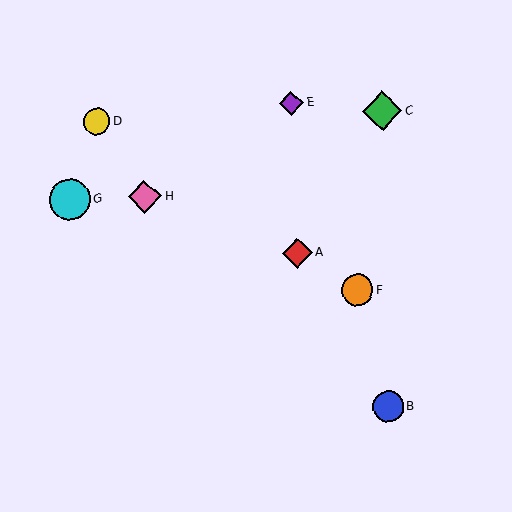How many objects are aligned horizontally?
2 objects (G, H) are aligned horizontally.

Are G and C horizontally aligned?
No, G is at y≈199 and C is at y≈111.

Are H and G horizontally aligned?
Yes, both are at y≈197.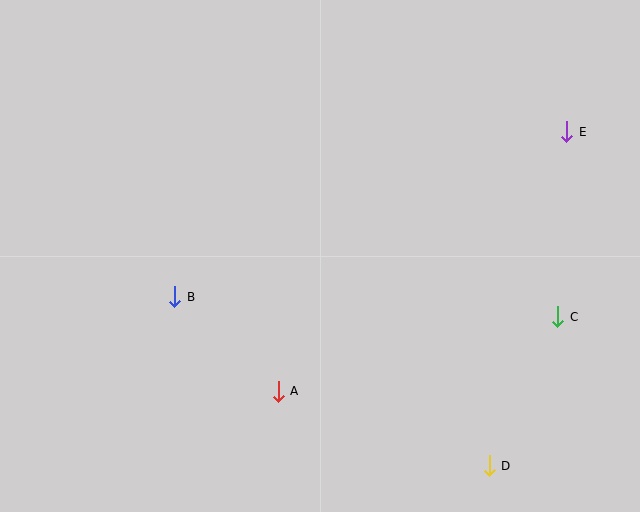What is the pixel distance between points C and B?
The distance between C and B is 383 pixels.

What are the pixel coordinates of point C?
Point C is at (558, 317).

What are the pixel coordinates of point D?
Point D is at (489, 466).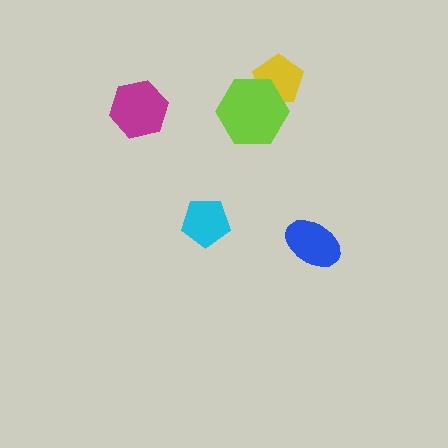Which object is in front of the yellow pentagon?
The lime hexagon is in front of the yellow pentagon.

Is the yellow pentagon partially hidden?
Yes, it is partially covered by another shape.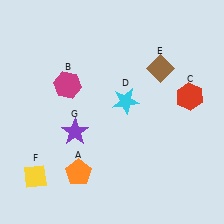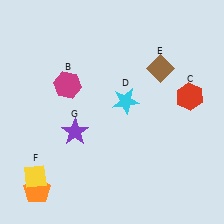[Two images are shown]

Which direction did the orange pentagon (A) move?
The orange pentagon (A) moved left.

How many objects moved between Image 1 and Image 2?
1 object moved between the two images.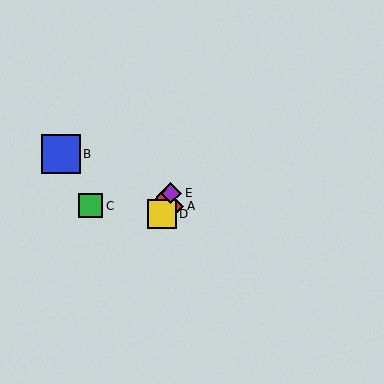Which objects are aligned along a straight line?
Objects A, D, E are aligned along a straight line.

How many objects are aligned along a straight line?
3 objects (A, D, E) are aligned along a straight line.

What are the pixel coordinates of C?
Object C is at (90, 206).